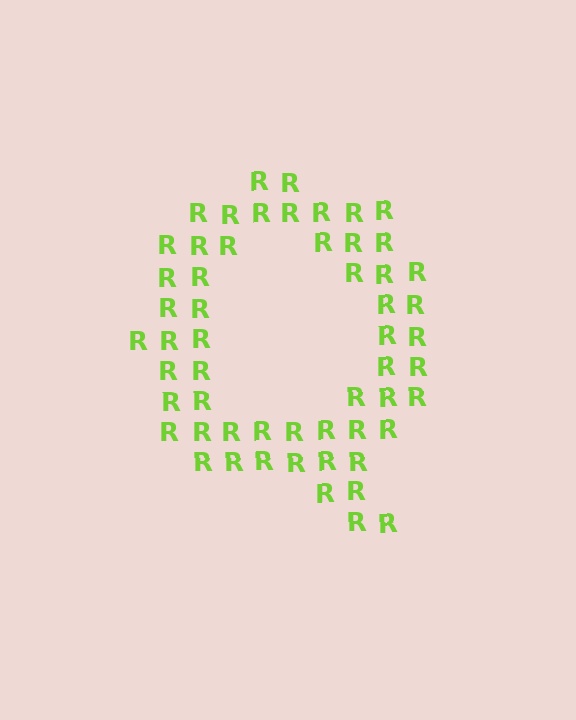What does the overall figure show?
The overall figure shows the letter Q.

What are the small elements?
The small elements are letter R's.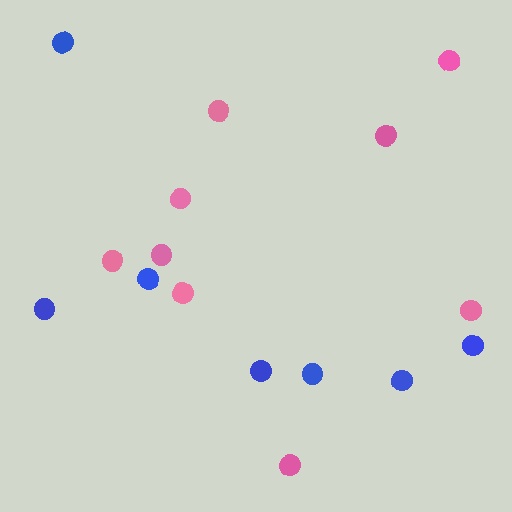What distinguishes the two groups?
There are 2 groups: one group of pink circles (9) and one group of blue circles (7).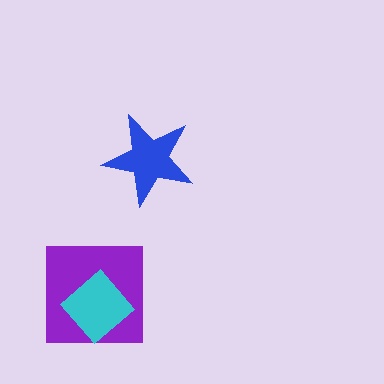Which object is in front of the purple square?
The cyan diamond is in front of the purple square.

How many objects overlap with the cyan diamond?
1 object overlaps with the cyan diamond.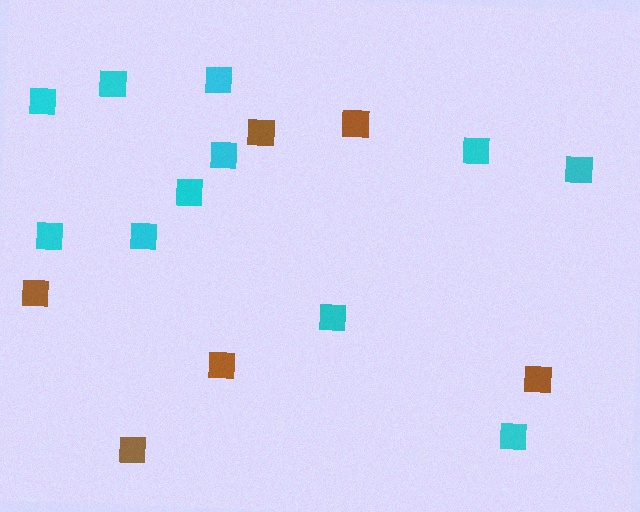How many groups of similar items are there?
There are 2 groups: one group of brown squares (6) and one group of cyan squares (11).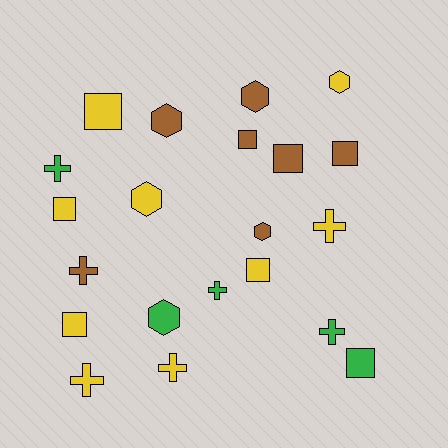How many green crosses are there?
There are 3 green crosses.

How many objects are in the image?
There are 21 objects.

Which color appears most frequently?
Yellow, with 9 objects.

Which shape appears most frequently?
Square, with 8 objects.